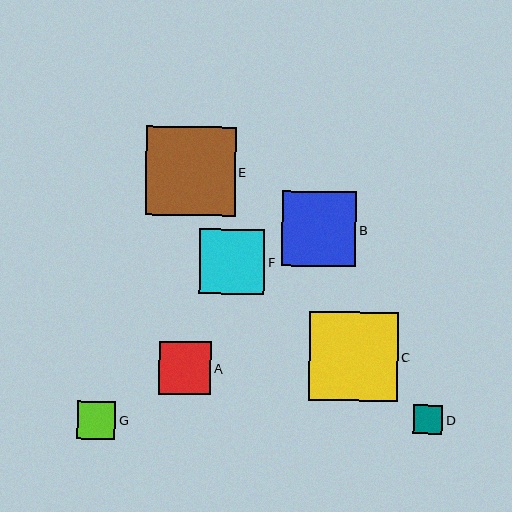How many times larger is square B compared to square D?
Square B is approximately 2.6 times the size of square D.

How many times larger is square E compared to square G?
Square E is approximately 2.4 times the size of square G.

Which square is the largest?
Square E is the largest with a size of approximately 90 pixels.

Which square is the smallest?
Square D is the smallest with a size of approximately 29 pixels.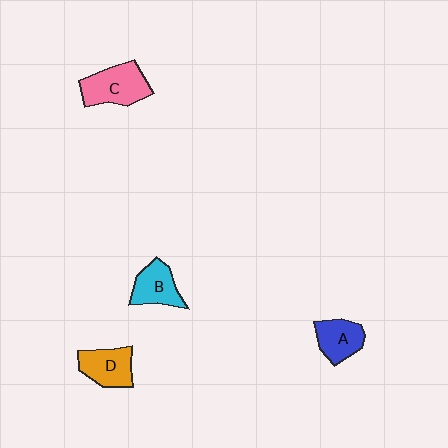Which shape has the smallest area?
Shape A (blue).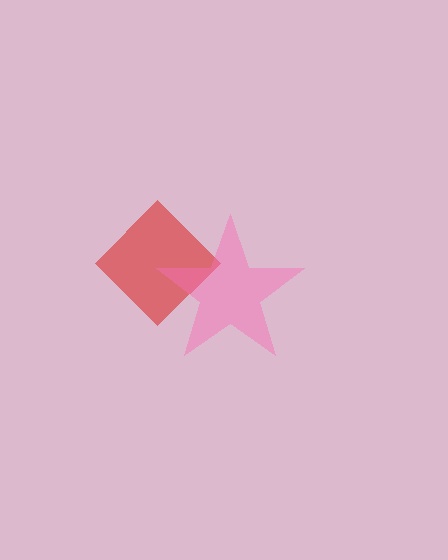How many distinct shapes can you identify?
There are 2 distinct shapes: a red diamond, a pink star.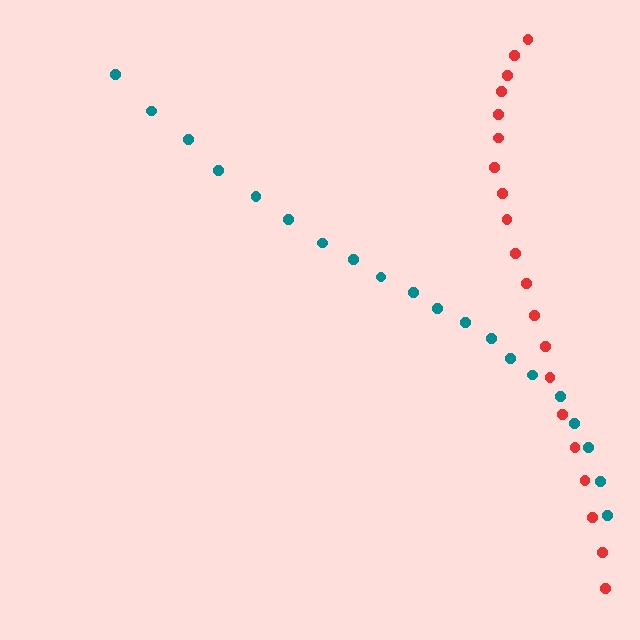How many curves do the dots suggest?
There are 2 distinct paths.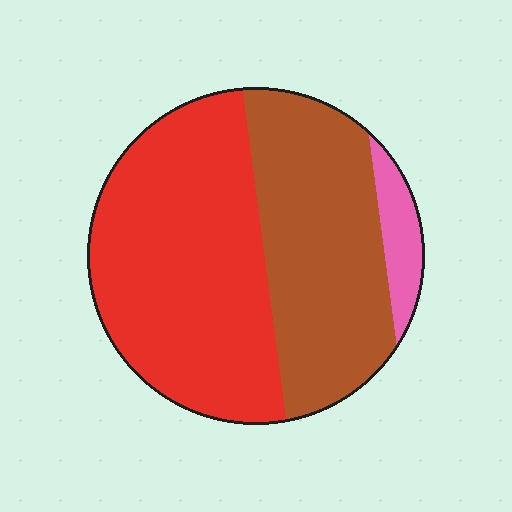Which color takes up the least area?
Pink, at roughly 5%.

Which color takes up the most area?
Red, at roughly 55%.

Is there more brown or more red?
Red.